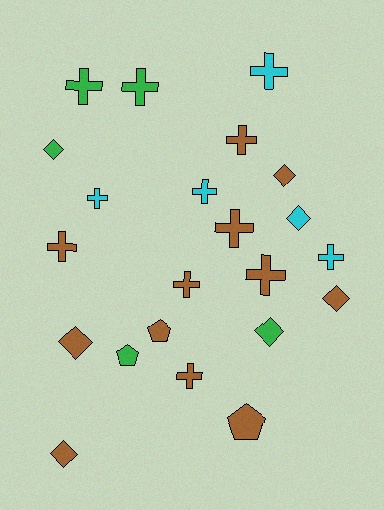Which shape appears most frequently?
Cross, with 12 objects.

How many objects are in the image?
There are 22 objects.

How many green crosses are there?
There are 2 green crosses.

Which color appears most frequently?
Brown, with 12 objects.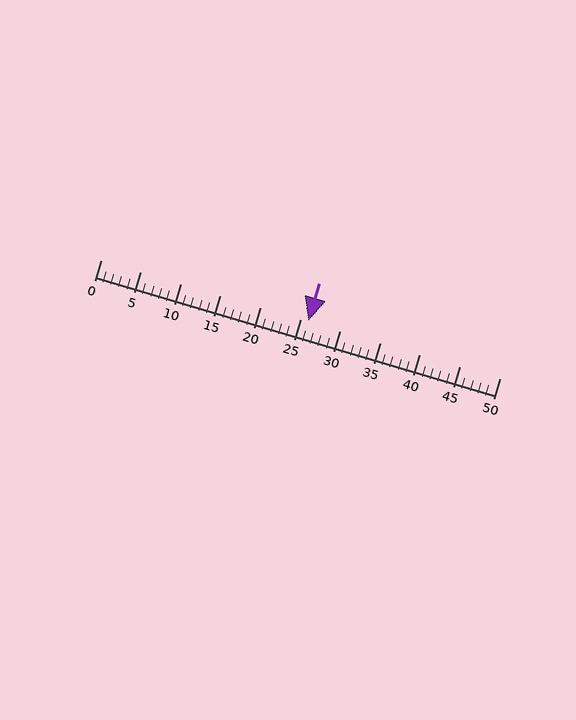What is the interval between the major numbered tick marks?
The major tick marks are spaced 5 units apart.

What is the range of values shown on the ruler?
The ruler shows values from 0 to 50.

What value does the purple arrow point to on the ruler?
The purple arrow points to approximately 26.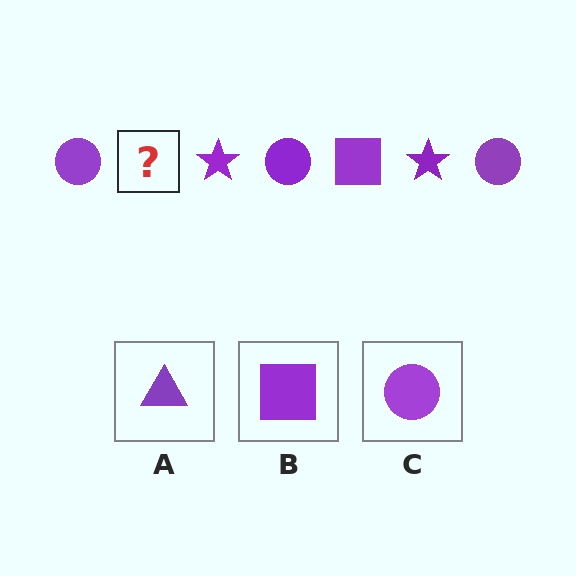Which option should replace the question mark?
Option B.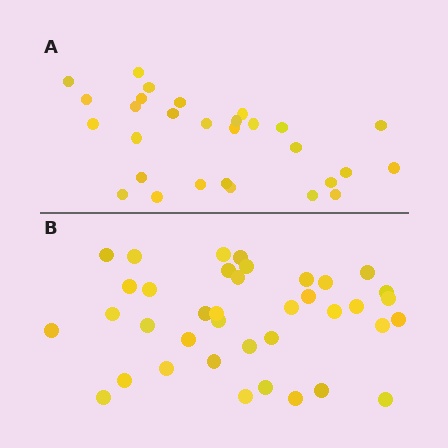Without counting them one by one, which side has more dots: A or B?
Region B (the bottom region) has more dots.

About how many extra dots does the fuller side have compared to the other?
Region B has roughly 8 or so more dots than region A.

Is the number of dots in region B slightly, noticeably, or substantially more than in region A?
Region B has noticeably more, but not dramatically so. The ratio is roughly 1.3 to 1.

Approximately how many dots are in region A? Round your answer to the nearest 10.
About 30 dots. (The exact count is 29, which rounds to 30.)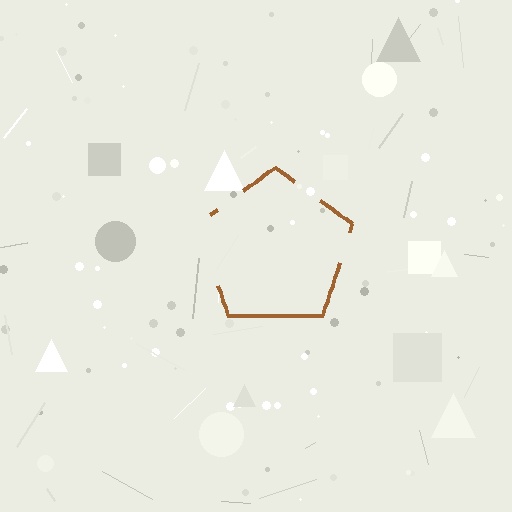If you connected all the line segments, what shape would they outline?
They would outline a pentagon.